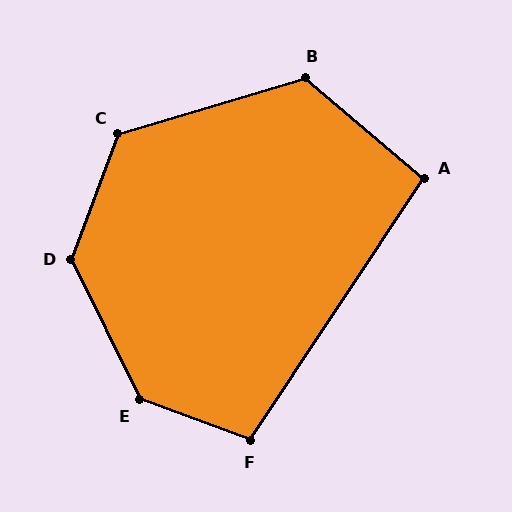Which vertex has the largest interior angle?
E, at approximately 136 degrees.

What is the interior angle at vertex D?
Approximately 134 degrees (obtuse).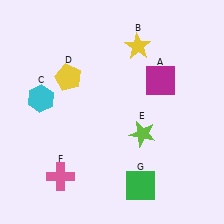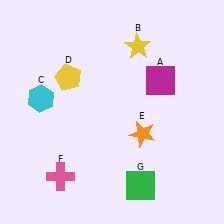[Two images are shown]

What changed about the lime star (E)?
In Image 1, E is lime. In Image 2, it changed to orange.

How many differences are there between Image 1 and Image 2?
There is 1 difference between the two images.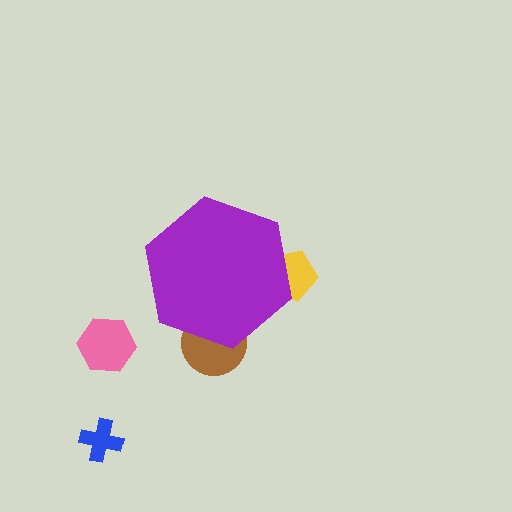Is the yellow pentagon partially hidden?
Yes, the yellow pentagon is partially hidden behind the purple hexagon.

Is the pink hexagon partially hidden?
No, the pink hexagon is fully visible.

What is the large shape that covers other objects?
A purple hexagon.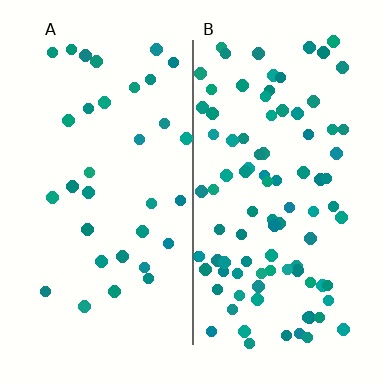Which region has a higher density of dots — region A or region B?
B (the right).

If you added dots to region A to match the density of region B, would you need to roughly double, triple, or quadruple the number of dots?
Approximately triple.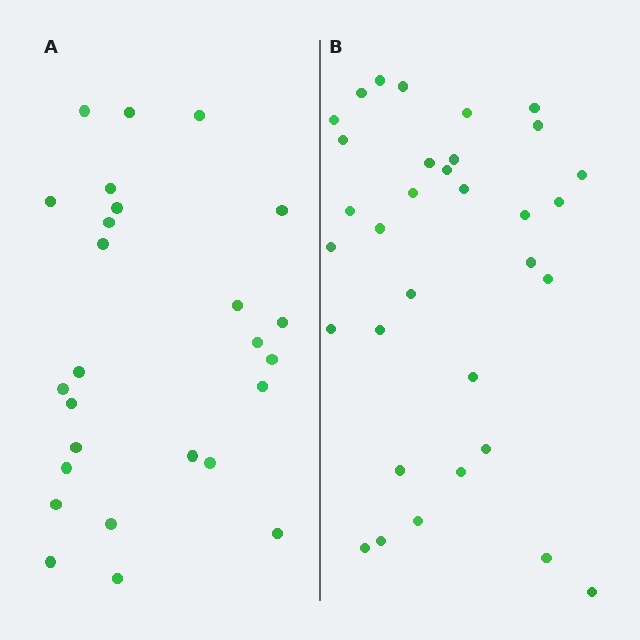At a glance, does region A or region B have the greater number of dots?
Region B (the right region) has more dots.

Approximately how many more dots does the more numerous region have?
Region B has roughly 8 or so more dots than region A.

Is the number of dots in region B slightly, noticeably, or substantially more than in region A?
Region B has noticeably more, but not dramatically so. The ratio is roughly 1.3 to 1.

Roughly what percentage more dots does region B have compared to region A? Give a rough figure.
About 25% more.